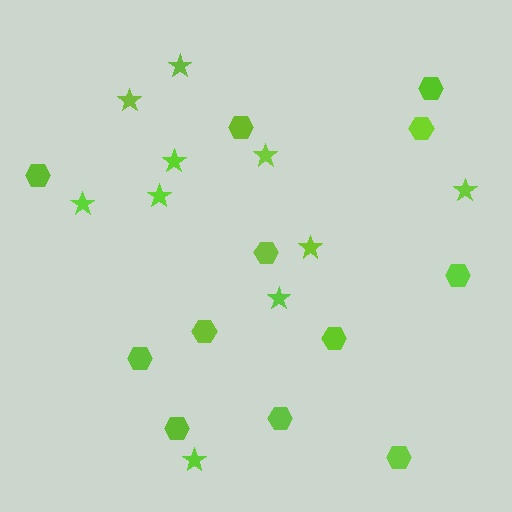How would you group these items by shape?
There are 2 groups: one group of hexagons (12) and one group of stars (10).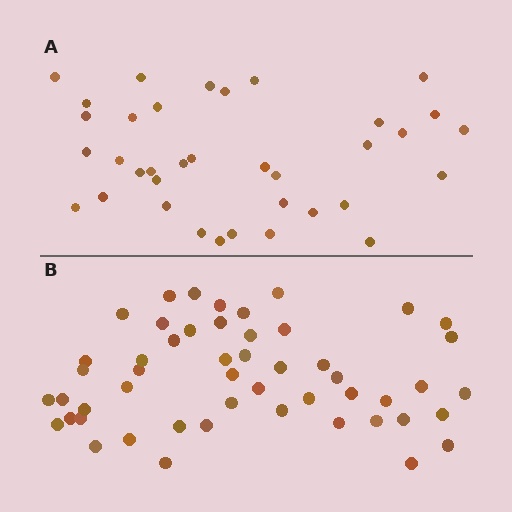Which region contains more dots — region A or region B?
Region B (the bottom region) has more dots.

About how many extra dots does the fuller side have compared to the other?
Region B has approximately 15 more dots than region A.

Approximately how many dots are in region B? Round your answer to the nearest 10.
About 50 dots. (The exact count is 51, which rounds to 50.)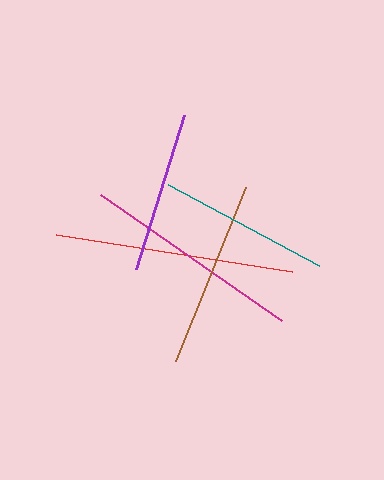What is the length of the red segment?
The red segment is approximately 240 pixels long.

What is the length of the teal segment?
The teal segment is approximately 171 pixels long.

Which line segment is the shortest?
The purple line is the shortest at approximately 161 pixels.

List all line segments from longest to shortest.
From longest to shortest: red, magenta, brown, teal, purple.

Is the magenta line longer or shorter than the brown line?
The magenta line is longer than the brown line.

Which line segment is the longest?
The red line is the longest at approximately 240 pixels.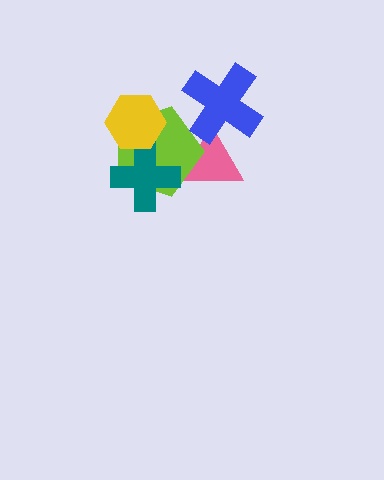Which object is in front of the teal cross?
The yellow hexagon is in front of the teal cross.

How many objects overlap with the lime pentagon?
3 objects overlap with the lime pentagon.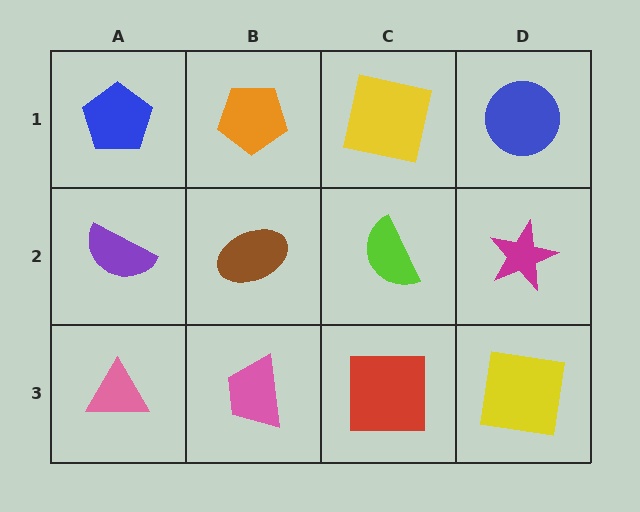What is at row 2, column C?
A lime semicircle.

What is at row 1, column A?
A blue pentagon.